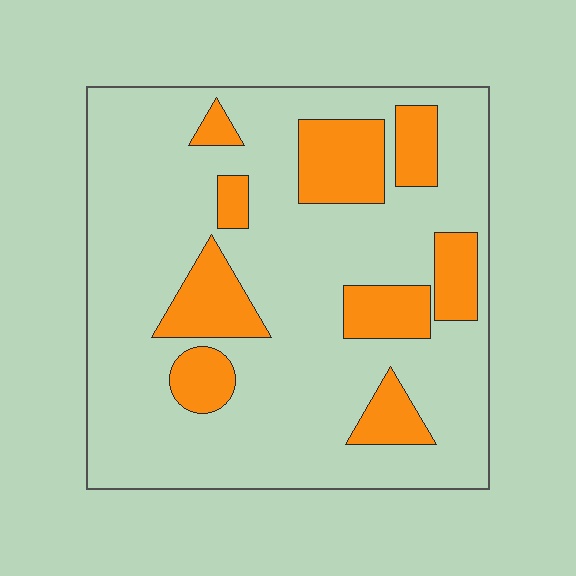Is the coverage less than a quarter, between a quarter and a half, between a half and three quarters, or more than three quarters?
Less than a quarter.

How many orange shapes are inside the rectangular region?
9.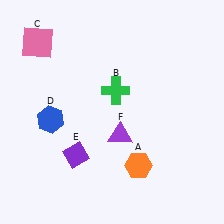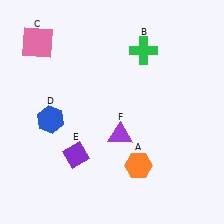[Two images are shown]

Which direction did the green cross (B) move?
The green cross (B) moved up.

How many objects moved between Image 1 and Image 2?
1 object moved between the two images.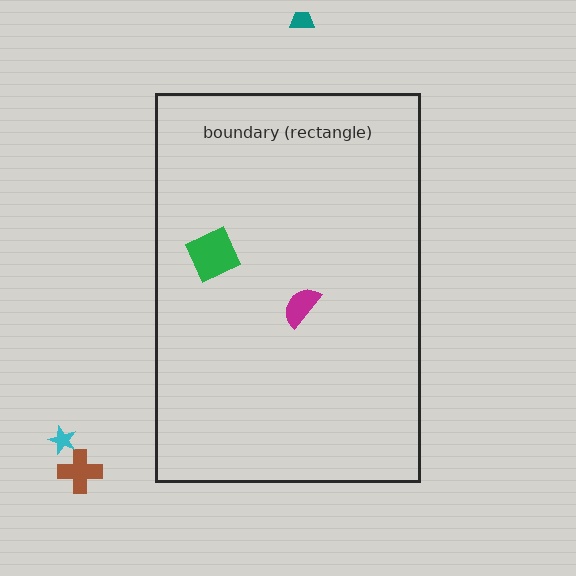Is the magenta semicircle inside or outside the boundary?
Inside.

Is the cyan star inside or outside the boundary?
Outside.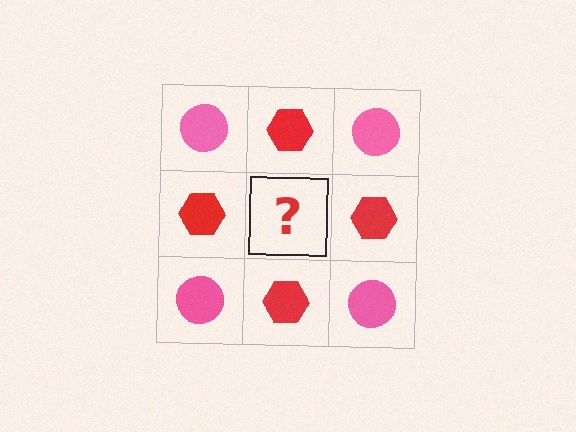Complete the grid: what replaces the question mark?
The question mark should be replaced with a pink circle.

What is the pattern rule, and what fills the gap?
The rule is that it alternates pink circle and red hexagon in a checkerboard pattern. The gap should be filled with a pink circle.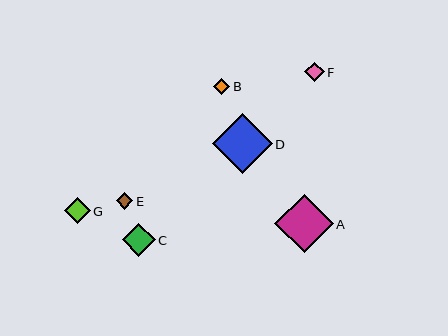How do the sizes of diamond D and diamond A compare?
Diamond D and diamond A are approximately the same size.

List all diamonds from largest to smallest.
From largest to smallest: D, A, C, G, F, E, B.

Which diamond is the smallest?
Diamond B is the smallest with a size of approximately 16 pixels.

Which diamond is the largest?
Diamond D is the largest with a size of approximately 60 pixels.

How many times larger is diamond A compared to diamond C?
Diamond A is approximately 1.8 times the size of diamond C.